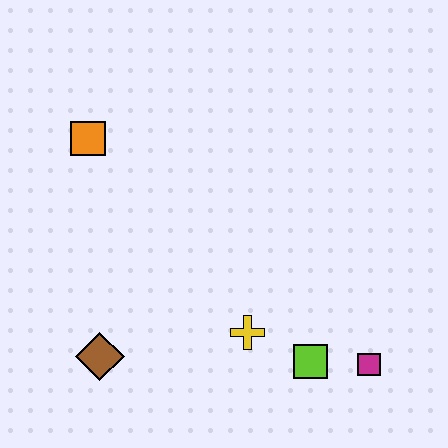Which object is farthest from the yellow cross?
The orange square is farthest from the yellow cross.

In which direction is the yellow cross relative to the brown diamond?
The yellow cross is to the right of the brown diamond.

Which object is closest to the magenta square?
The lime square is closest to the magenta square.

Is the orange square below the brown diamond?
No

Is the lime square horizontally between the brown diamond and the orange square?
No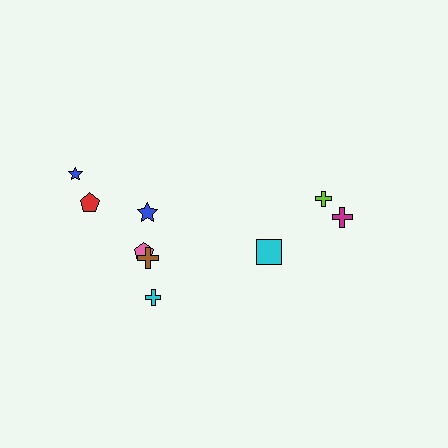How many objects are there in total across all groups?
There are 9 objects.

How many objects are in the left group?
There are 6 objects.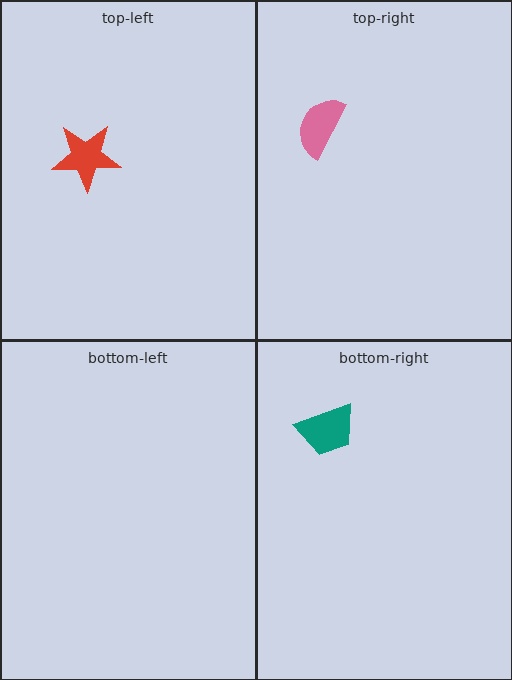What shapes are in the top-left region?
The red star.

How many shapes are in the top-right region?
1.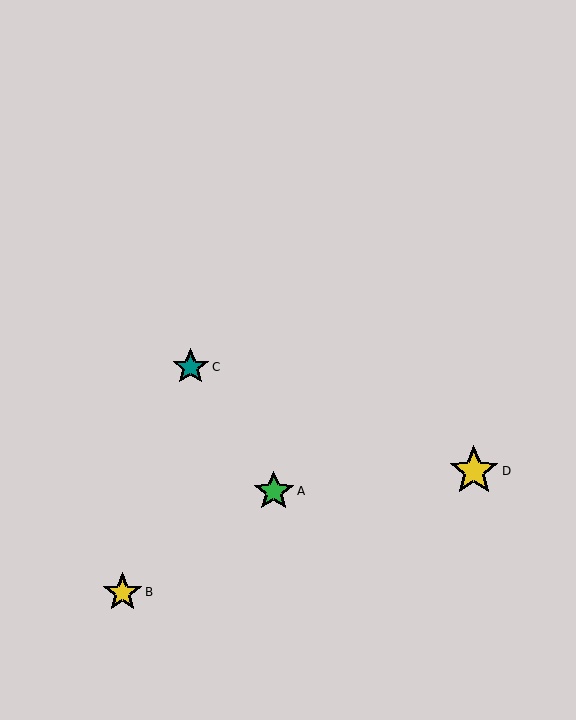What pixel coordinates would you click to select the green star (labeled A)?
Click at (274, 491) to select the green star A.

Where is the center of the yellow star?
The center of the yellow star is at (123, 592).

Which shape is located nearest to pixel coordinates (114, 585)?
The yellow star (labeled B) at (123, 592) is nearest to that location.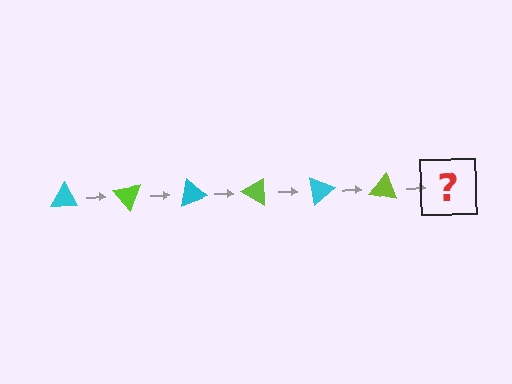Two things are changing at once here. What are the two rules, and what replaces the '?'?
The two rules are that it rotates 50 degrees each step and the color cycles through cyan and lime. The '?' should be a cyan triangle, rotated 300 degrees from the start.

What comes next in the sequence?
The next element should be a cyan triangle, rotated 300 degrees from the start.